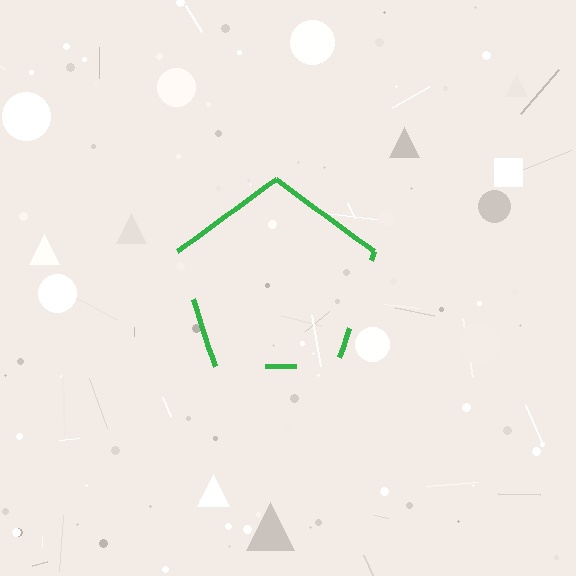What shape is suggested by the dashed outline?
The dashed outline suggests a pentagon.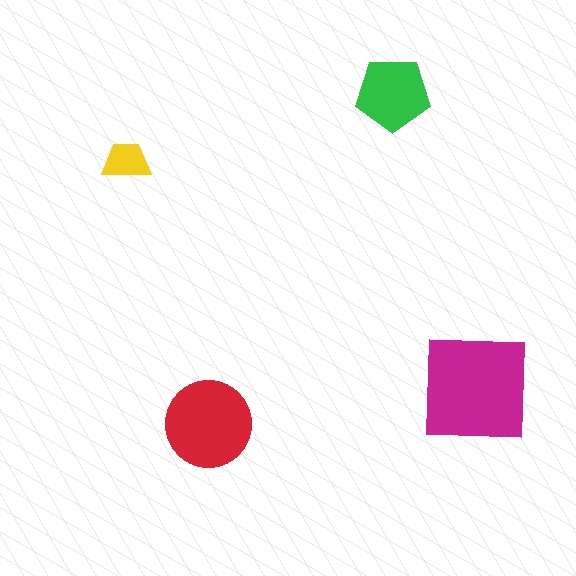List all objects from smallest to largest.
The yellow trapezoid, the green pentagon, the red circle, the magenta square.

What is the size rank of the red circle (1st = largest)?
2nd.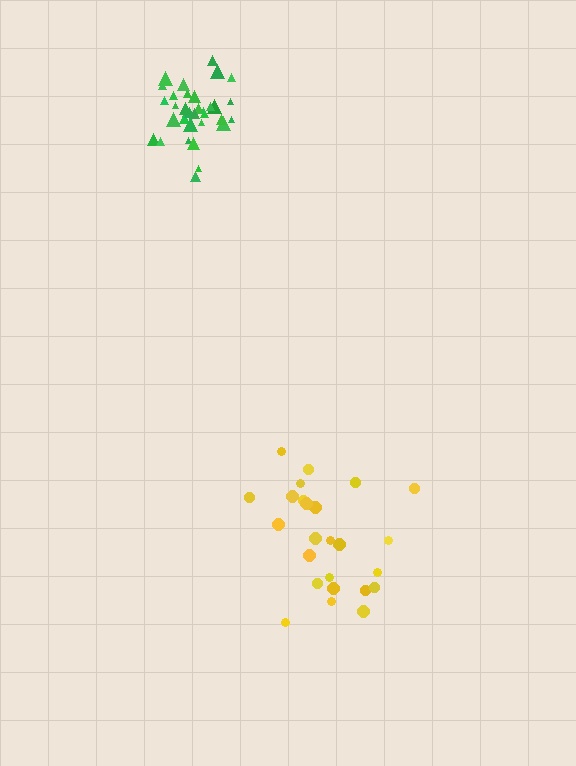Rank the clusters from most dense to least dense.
green, yellow.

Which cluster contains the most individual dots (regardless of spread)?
Green (34).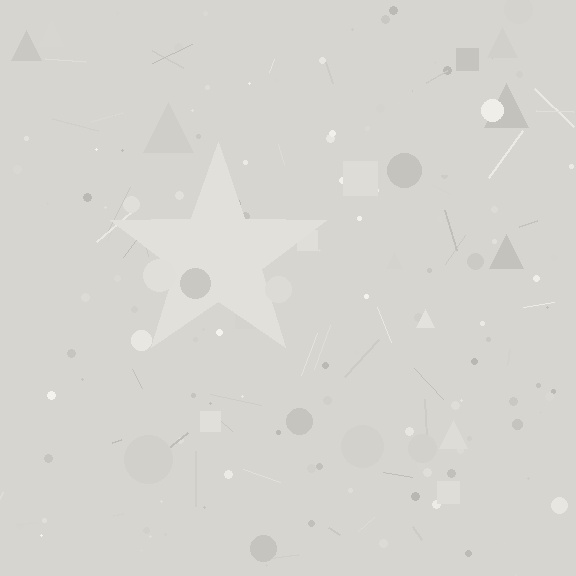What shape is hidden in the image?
A star is hidden in the image.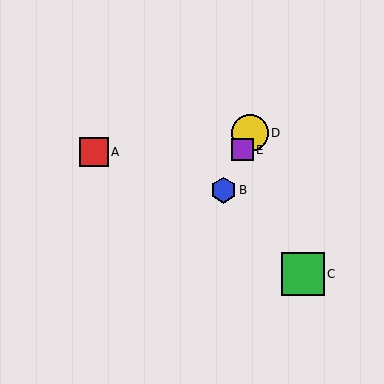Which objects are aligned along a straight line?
Objects B, D, E are aligned along a straight line.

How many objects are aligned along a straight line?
3 objects (B, D, E) are aligned along a straight line.